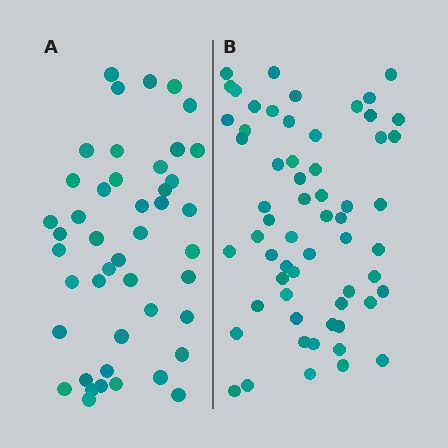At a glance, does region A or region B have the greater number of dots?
Region B (the right region) has more dots.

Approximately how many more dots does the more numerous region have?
Region B has approximately 15 more dots than region A.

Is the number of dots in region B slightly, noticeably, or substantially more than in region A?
Region B has noticeably more, but not dramatically so. The ratio is roughly 1.3 to 1.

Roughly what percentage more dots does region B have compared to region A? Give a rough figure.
About 35% more.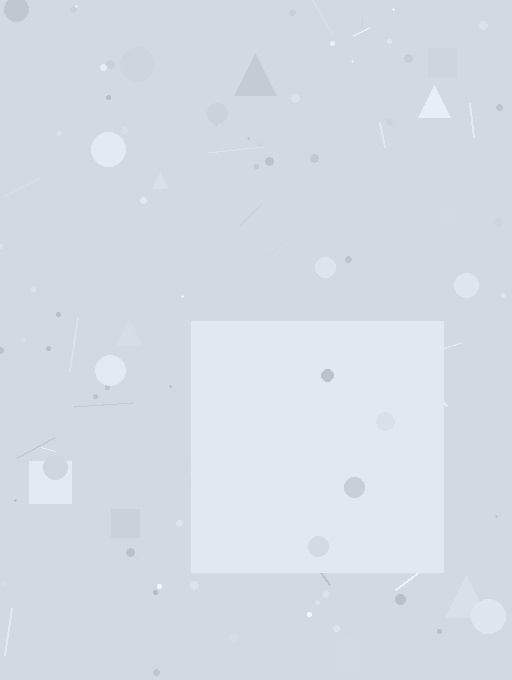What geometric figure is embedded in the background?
A square is embedded in the background.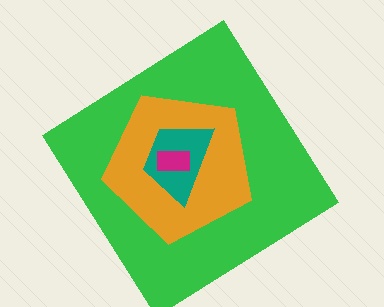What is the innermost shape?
The magenta rectangle.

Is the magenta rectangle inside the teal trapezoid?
Yes.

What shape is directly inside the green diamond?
The orange pentagon.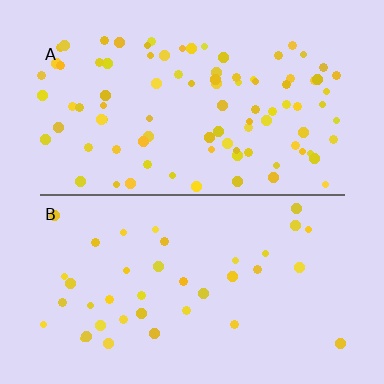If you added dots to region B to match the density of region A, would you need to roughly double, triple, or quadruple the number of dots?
Approximately double.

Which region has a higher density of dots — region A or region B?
A (the top).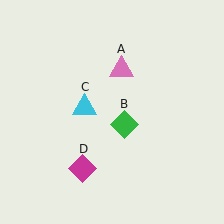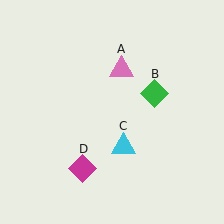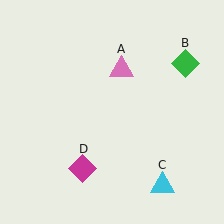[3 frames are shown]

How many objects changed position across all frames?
2 objects changed position: green diamond (object B), cyan triangle (object C).